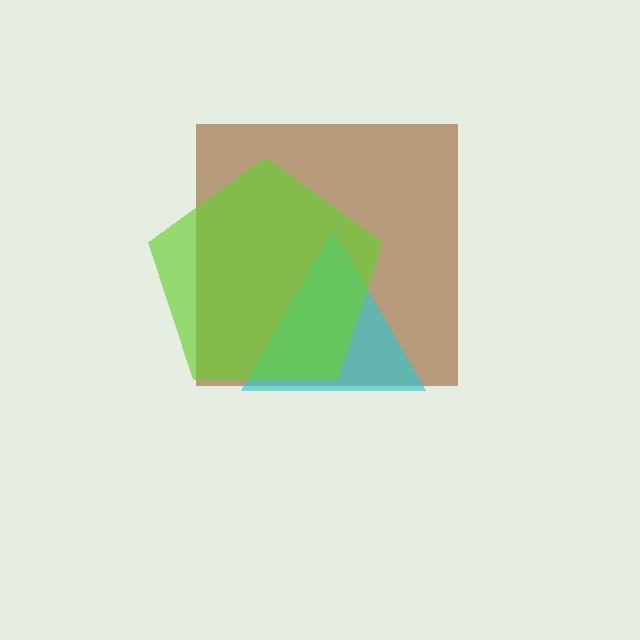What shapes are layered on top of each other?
The layered shapes are: a brown square, a cyan triangle, a lime pentagon.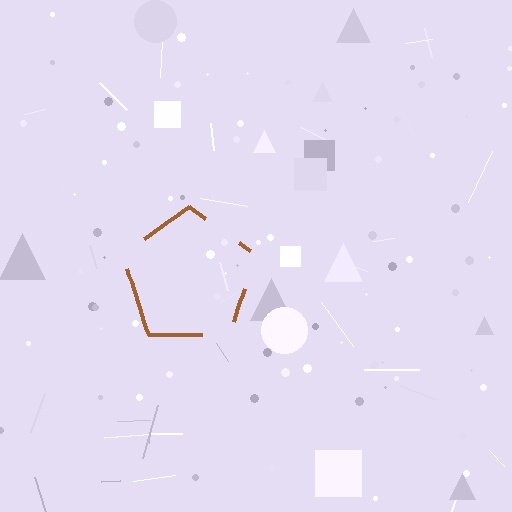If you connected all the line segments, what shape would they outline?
They would outline a pentagon.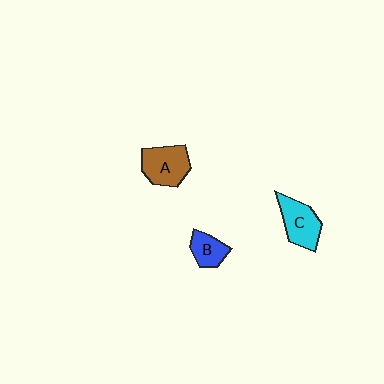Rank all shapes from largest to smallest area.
From largest to smallest: A (brown), C (cyan), B (blue).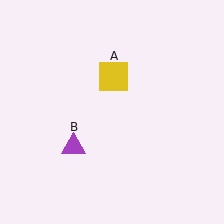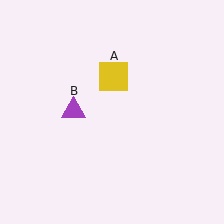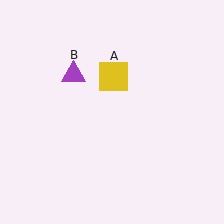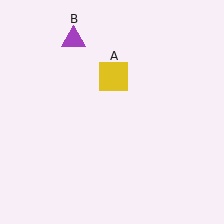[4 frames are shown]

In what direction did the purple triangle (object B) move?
The purple triangle (object B) moved up.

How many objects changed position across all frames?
1 object changed position: purple triangle (object B).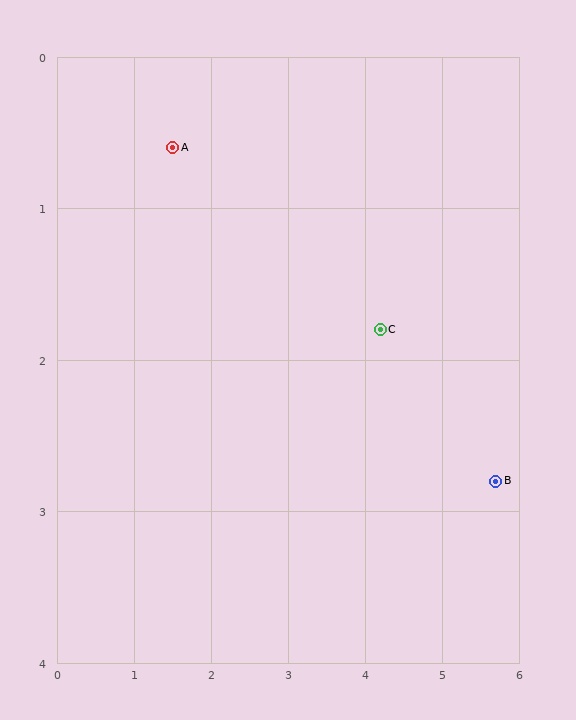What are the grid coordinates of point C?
Point C is at approximately (4.2, 1.8).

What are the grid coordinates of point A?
Point A is at approximately (1.5, 0.6).